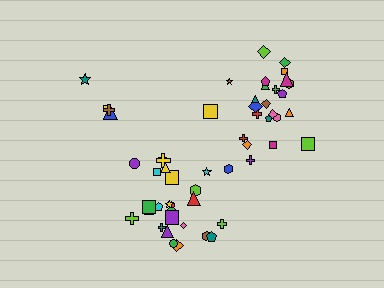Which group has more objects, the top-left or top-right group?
The top-right group.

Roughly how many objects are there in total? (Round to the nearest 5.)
Roughly 55 objects in total.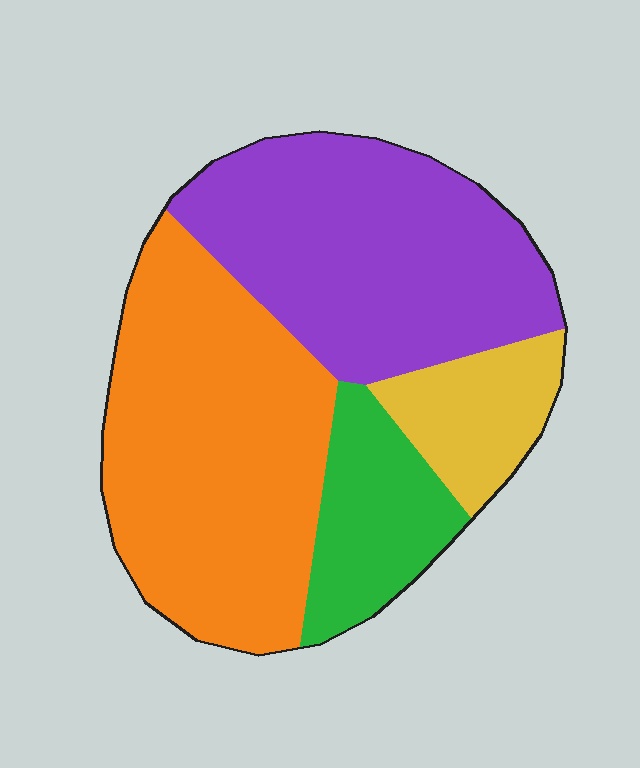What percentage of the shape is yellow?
Yellow covers roughly 10% of the shape.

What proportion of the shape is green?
Green covers 13% of the shape.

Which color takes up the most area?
Orange, at roughly 40%.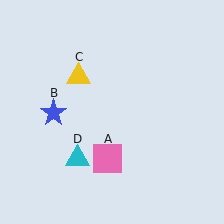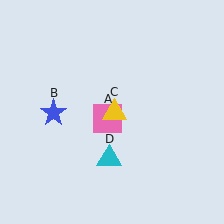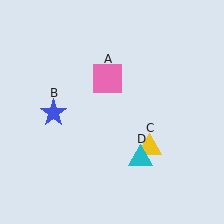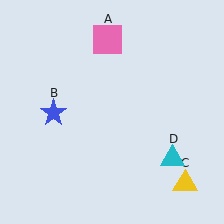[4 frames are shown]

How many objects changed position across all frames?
3 objects changed position: pink square (object A), yellow triangle (object C), cyan triangle (object D).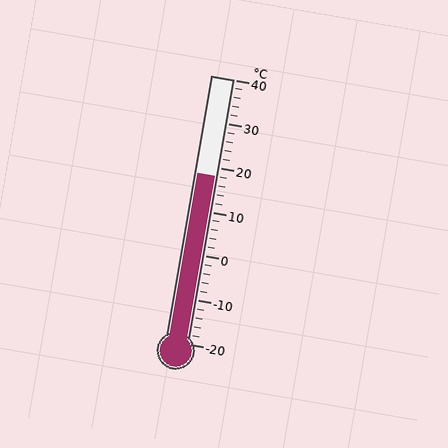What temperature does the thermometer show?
The thermometer shows approximately 18°C.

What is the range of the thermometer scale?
The thermometer scale ranges from -20°C to 40°C.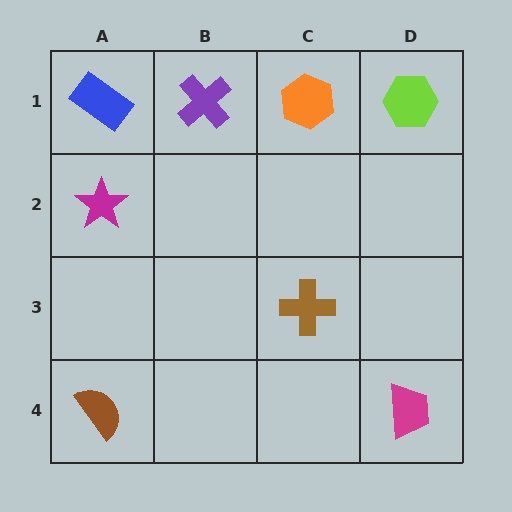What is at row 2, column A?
A magenta star.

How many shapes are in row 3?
1 shape.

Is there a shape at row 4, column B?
No, that cell is empty.